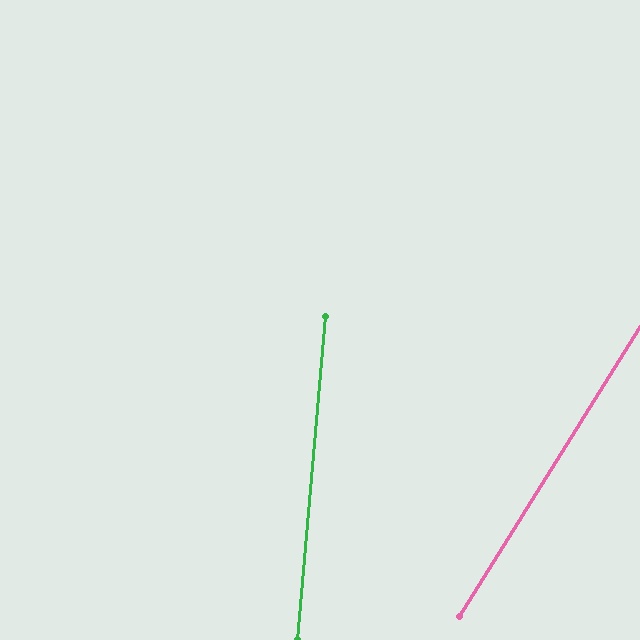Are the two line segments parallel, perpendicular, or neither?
Neither parallel nor perpendicular — they differ by about 27°.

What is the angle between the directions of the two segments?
Approximately 27 degrees.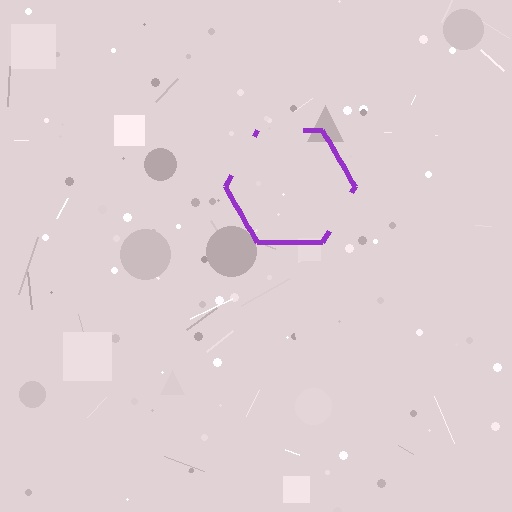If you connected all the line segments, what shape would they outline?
They would outline a hexagon.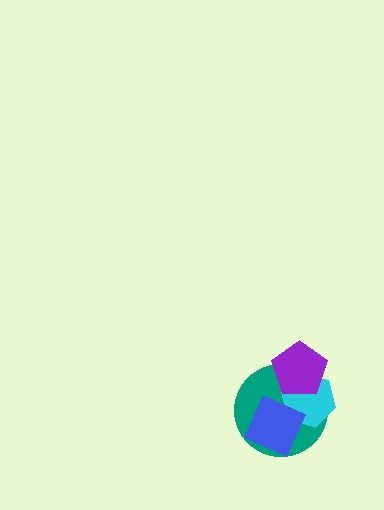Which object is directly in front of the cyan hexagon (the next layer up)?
The purple pentagon is directly in front of the cyan hexagon.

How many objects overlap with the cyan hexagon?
3 objects overlap with the cyan hexagon.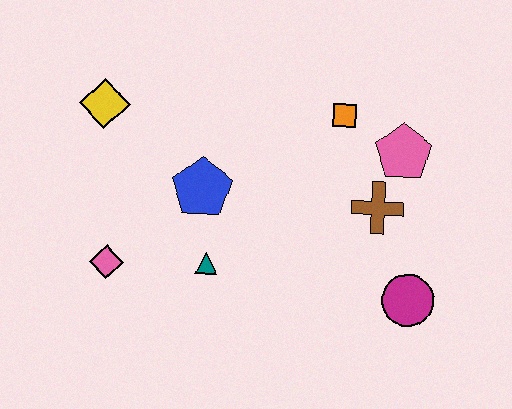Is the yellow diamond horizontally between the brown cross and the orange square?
No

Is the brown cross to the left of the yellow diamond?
No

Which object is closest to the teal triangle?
The blue pentagon is closest to the teal triangle.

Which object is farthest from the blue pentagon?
The magenta circle is farthest from the blue pentagon.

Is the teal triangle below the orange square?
Yes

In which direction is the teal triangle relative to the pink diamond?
The teal triangle is to the right of the pink diamond.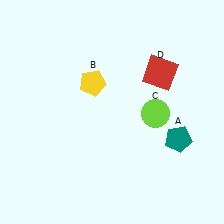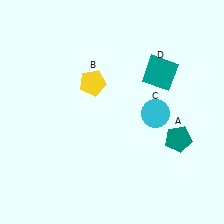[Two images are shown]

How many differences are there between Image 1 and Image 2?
There are 2 differences between the two images.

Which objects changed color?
C changed from lime to cyan. D changed from red to teal.